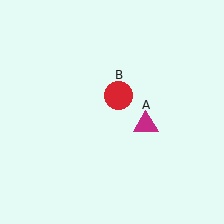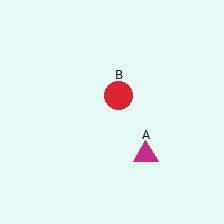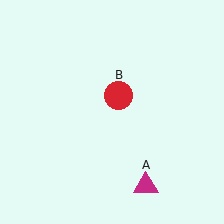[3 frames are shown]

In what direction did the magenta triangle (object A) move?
The magenta triangle (object A) moved down.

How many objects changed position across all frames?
1 object changed position: magenta triangle (object A).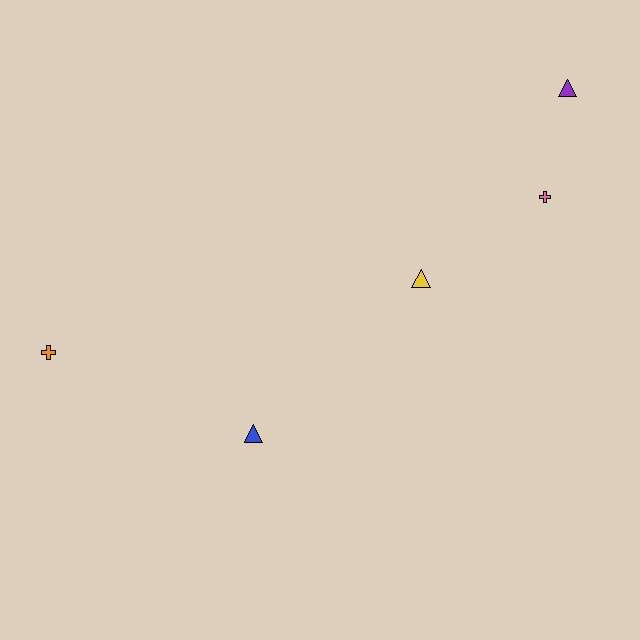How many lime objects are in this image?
There are no lime objects.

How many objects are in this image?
There are 5 objects.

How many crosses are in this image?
There are 2 crosses.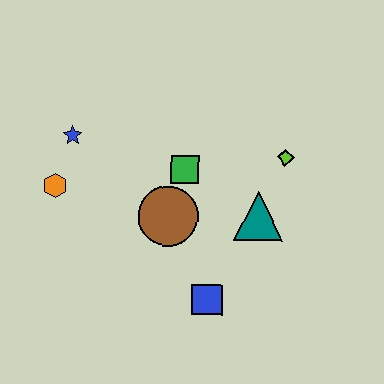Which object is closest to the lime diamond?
The teal triangle is closest to the lime diamond.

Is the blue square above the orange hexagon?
No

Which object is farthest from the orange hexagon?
The lime diamond is farthest from the orange hexagon.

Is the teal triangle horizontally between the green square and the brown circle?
No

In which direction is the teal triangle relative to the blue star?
The teal triangle is to the right of the blue star.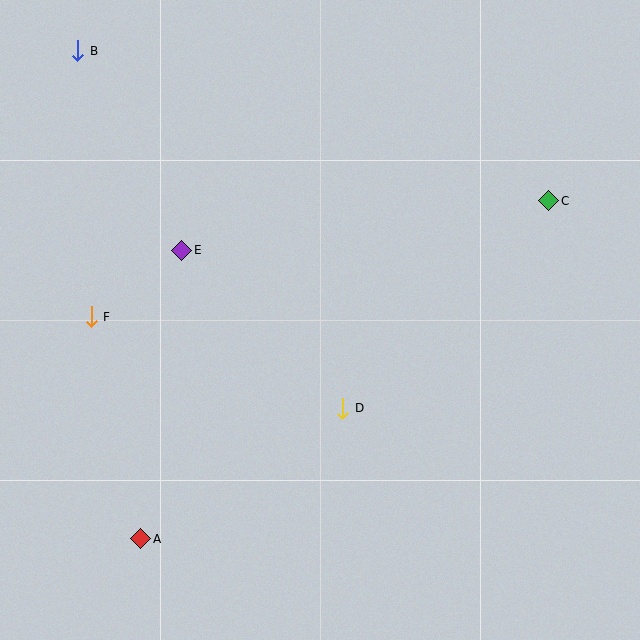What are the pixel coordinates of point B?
Point B is at (78, 51).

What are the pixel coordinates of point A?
Point A is at (141, 539).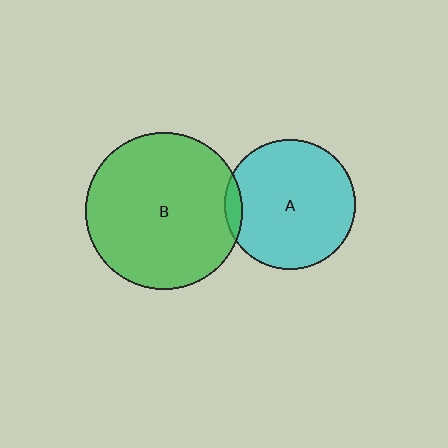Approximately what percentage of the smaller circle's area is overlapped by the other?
Approximately 5%.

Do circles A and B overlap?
Yes.